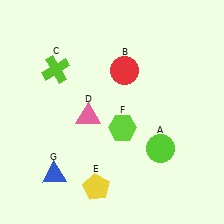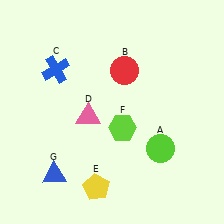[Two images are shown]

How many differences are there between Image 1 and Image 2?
There is 1 difference between the two images.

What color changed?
The cross (C) changed from lime in Image 1 to blue in Image 2.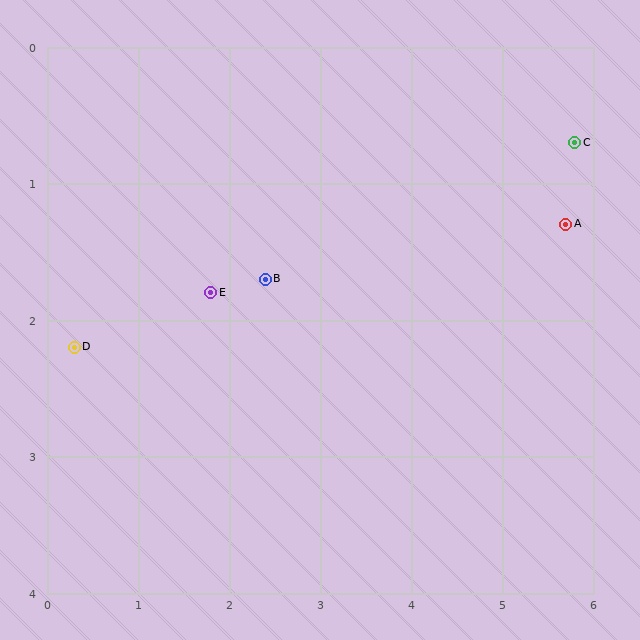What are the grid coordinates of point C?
Point C is at approximately (5.8, 0.7).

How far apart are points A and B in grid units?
Points A and B are about 3.3 grid units apart.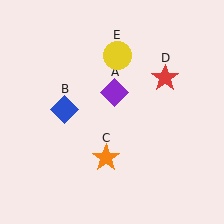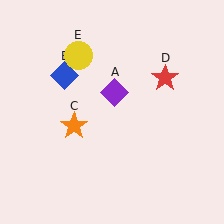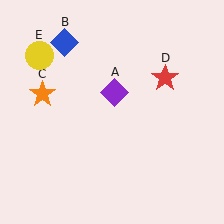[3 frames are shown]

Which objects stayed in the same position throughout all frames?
Purple diamond (object A) and red star (object D) remained stationary.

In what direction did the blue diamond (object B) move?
The blue diamond (object B) moved up.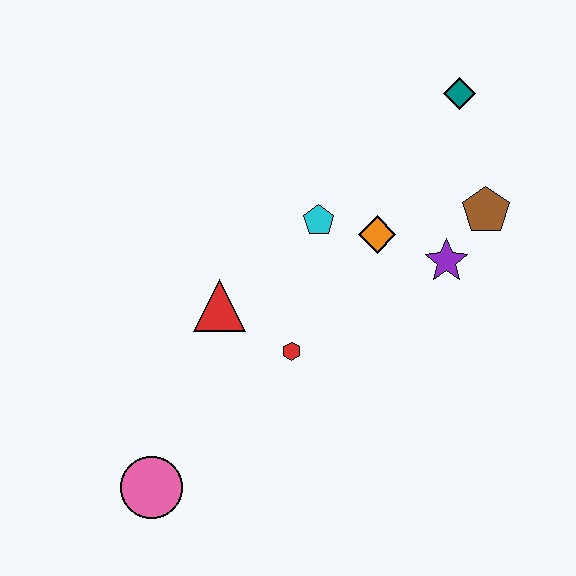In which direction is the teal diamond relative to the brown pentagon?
The teal diamond is above the brown pentagon.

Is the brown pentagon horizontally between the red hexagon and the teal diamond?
No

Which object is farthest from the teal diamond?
The pink circle is farthest from the teal diamond.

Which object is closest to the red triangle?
The red hexagon is closest to the red triangle.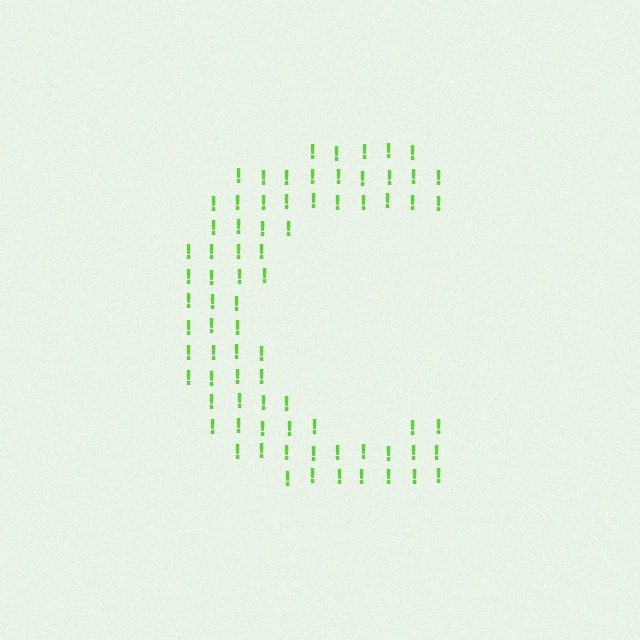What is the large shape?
The large shape is the letter C.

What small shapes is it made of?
It is made of small exclamation marks.